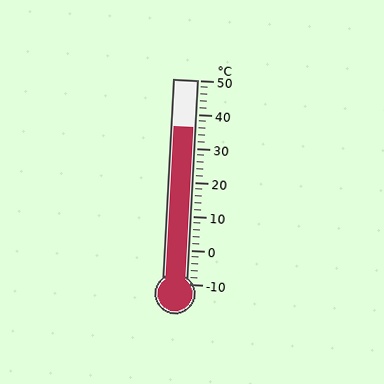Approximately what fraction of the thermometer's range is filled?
The thermometer is filled to approximately 75% of its range.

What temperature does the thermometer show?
The thermometer shows approximately 36°C.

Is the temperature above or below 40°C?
The temperature is below 40°C.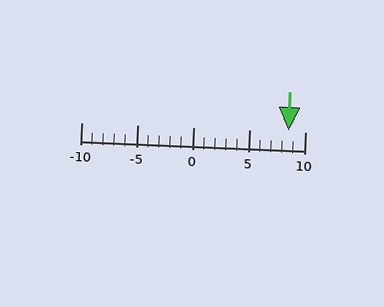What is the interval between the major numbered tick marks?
The major tick marks are spaced 5 units apart.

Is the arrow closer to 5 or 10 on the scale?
The arrow is closer to 10.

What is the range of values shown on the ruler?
The ruler shows values from -10 to 10.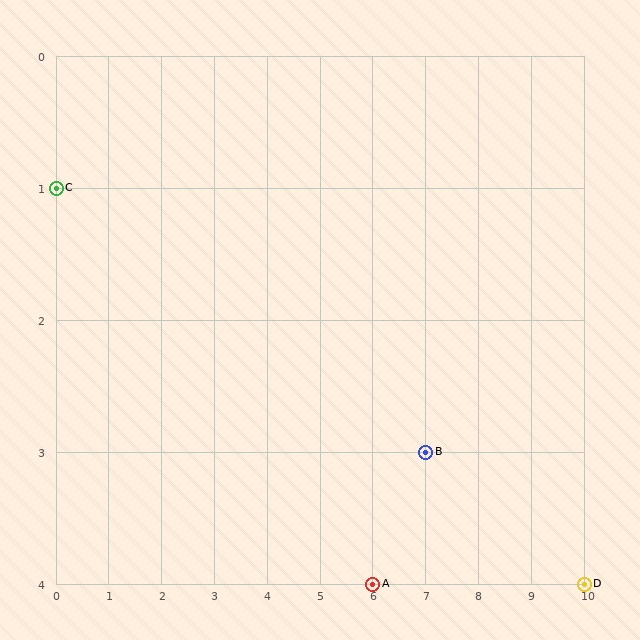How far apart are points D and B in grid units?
Points D and B are 3 columns and 1 row apart (about 3.2 grid units diagonally).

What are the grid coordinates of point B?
Point B is at grid coordinates (7, 3).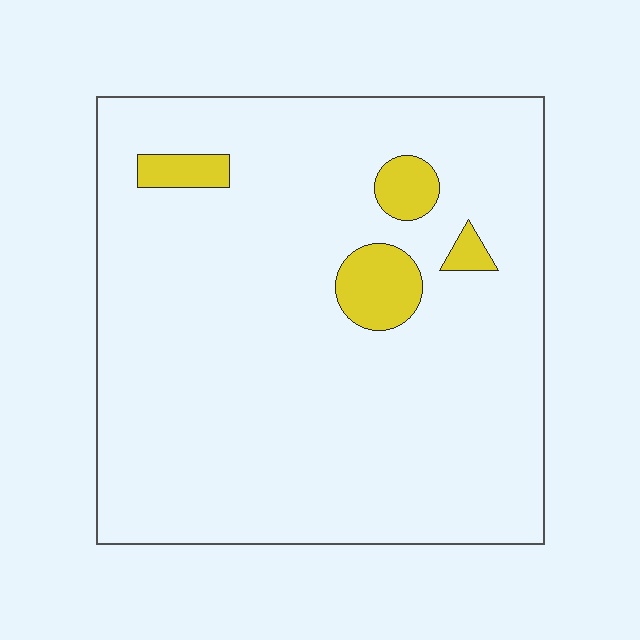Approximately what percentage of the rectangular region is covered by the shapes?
Approximately 5%.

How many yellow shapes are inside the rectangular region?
4.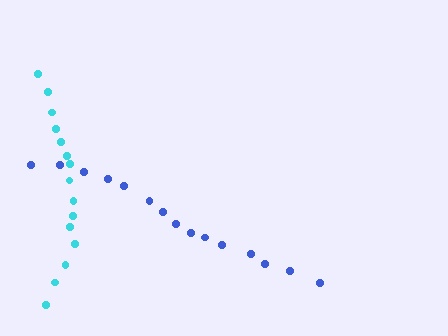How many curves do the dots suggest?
There are 2 distinct paths.